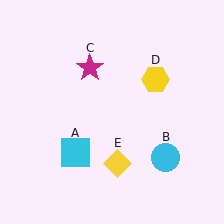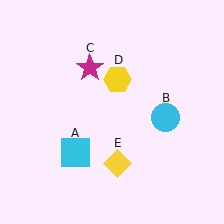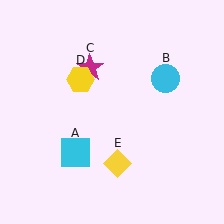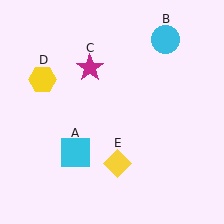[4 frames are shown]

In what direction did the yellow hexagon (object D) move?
The yellow hexagon (object D) moved left.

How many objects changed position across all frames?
2 objects changed position: cyan circle (object B), yellow hexagon (object D).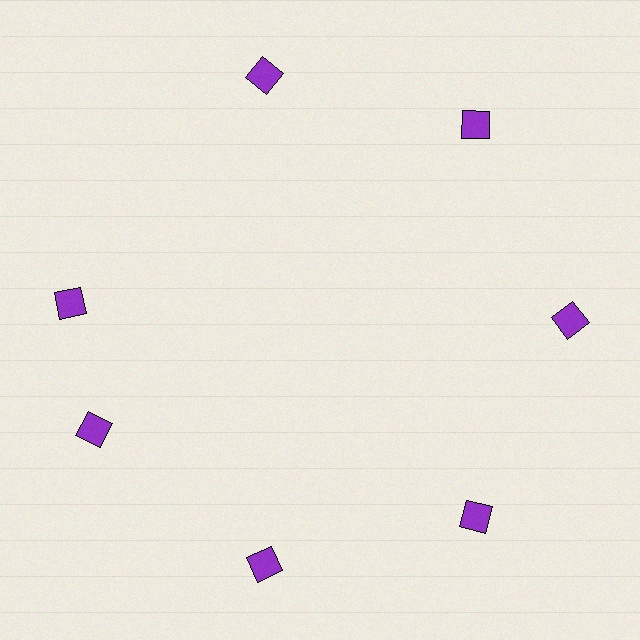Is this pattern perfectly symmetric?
No. The 7 purple diamonds are arranged in a ring, but one element near the 10 o'clock position is rotated out of alignment along the ring, breaking the 7-fold rotational symmetry.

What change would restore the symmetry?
The symmetry would be restored by rotating it back into even spacing with its neighbors so that all 7 diamonds sit at equal angles and equal distance from the center.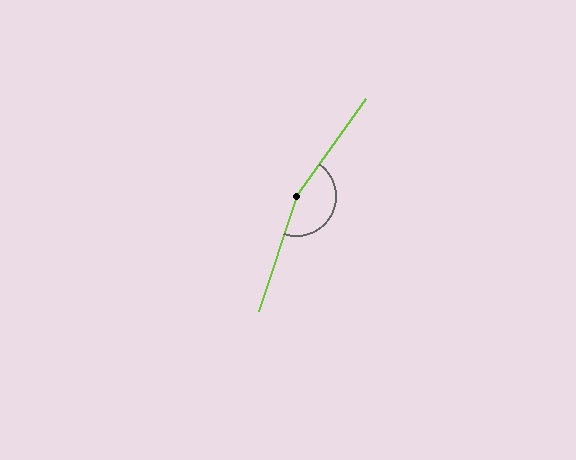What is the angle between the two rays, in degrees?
Approximately 163 degrees.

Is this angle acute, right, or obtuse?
It is obtuse.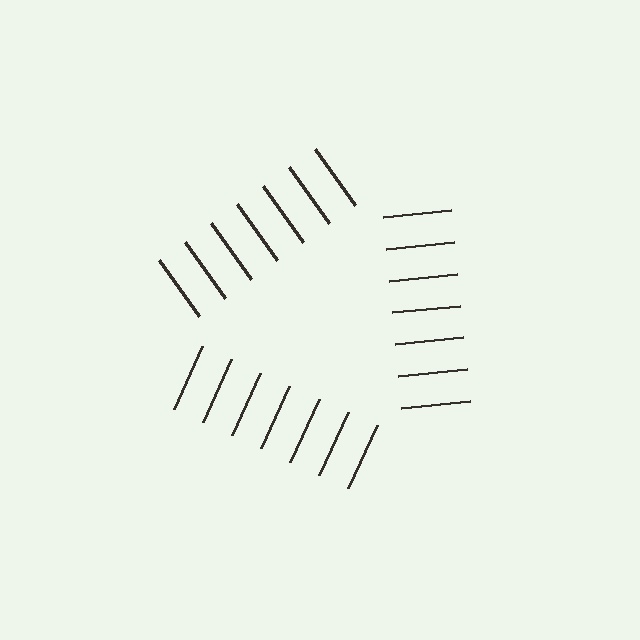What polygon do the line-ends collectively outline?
An illusory triangle — the line segments terminate on its edges but no continuous stroke is drawn.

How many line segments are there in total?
21 — 7 along each of the 3 edges.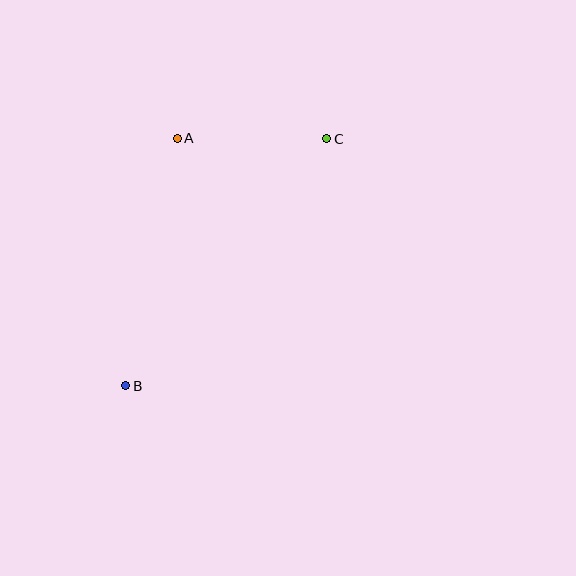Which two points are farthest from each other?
Points B and C are farthest from each other.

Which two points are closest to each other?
Points A and C are closest to each other.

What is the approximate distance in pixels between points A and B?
The distance between A and B is approximately 253 pixels.